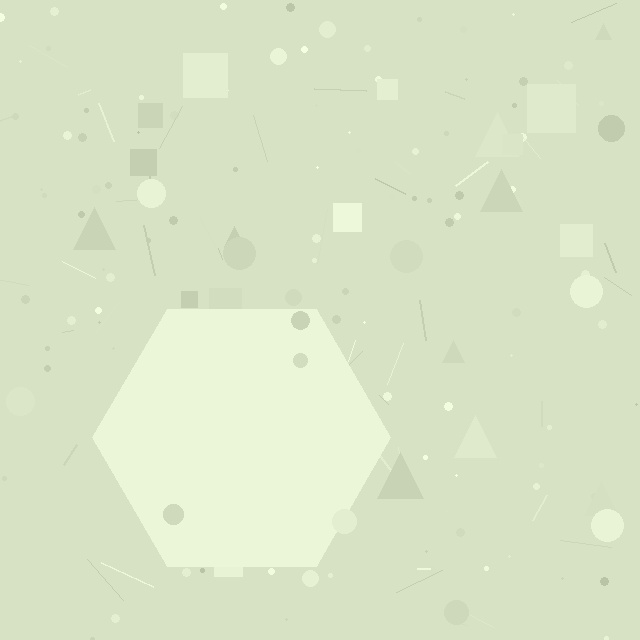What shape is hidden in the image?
A hexagon is hidden in the image.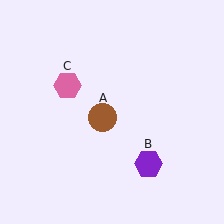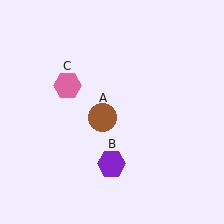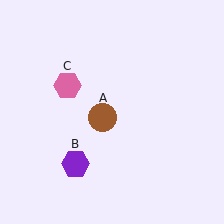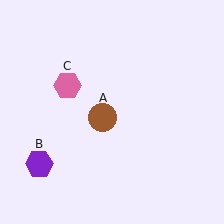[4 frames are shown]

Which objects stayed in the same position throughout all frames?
Brown circle (object A) and pink hexagon (object C) remained stationary.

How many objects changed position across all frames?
1 object changed position: purple hexagon (object B).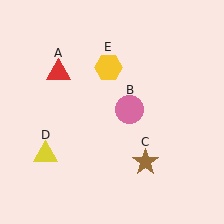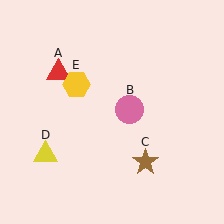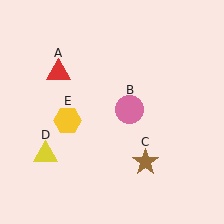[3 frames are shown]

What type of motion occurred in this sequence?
The yellow hexagon (object E) rotated counterclockwise around the center of the scene.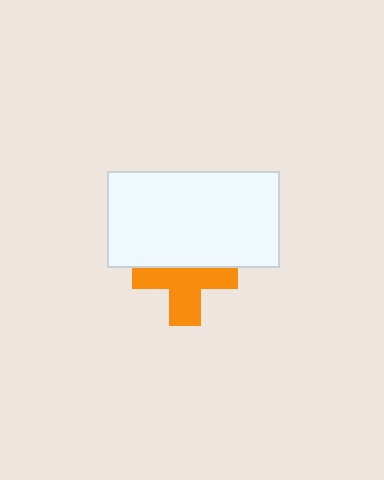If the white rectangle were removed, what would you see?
You would see the complete orange cross.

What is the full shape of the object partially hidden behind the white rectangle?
The partially hidden object is an orange cross.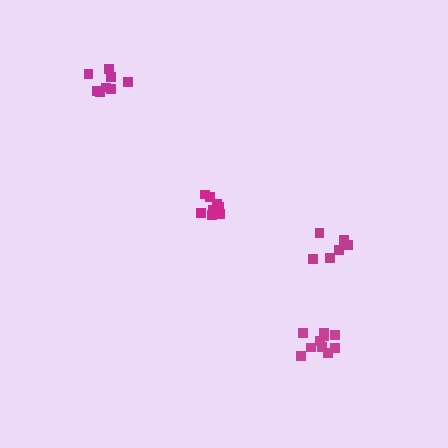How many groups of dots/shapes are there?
There are 4 groups.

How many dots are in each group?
Group 1: 8 dots, Group 2: 10 dots, Group 3: 7 dots, Group 4: 8 dots (33 total).